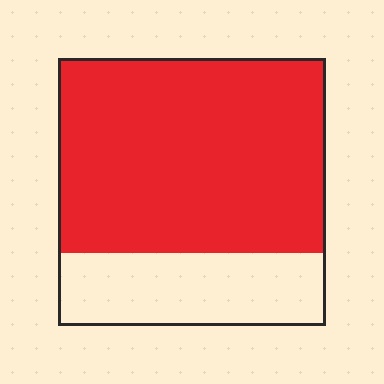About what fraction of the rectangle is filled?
About three quarters (3/4).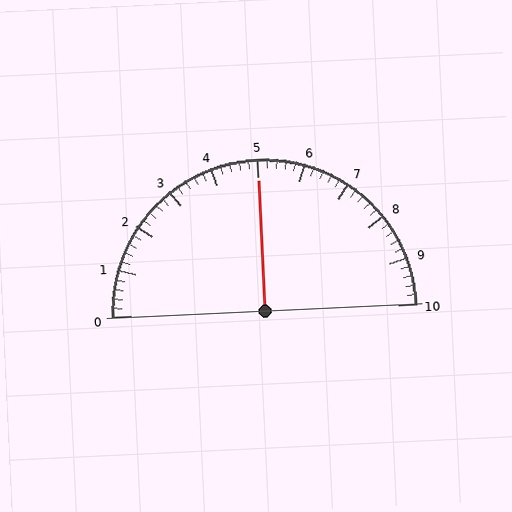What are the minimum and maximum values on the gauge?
The gauge ranges from 0 to 10.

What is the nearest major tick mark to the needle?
The nearest major tick mark is 5.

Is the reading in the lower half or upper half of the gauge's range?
The reading is in the upper half of the range (0 to 10).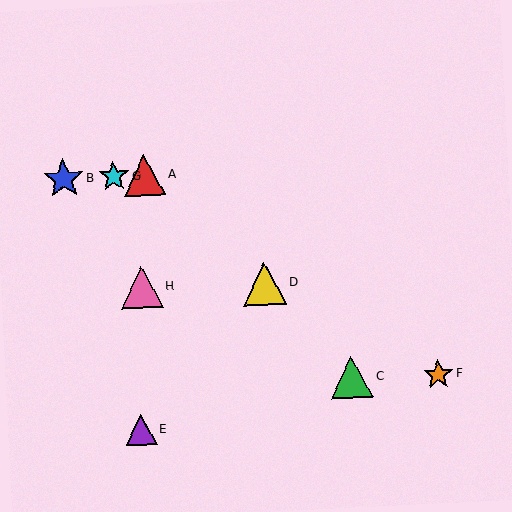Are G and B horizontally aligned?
Yes, both are at y≈177.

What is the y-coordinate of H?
Object H is at y≈287.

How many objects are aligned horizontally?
3 objects (A, B, G) are aligned horizontally.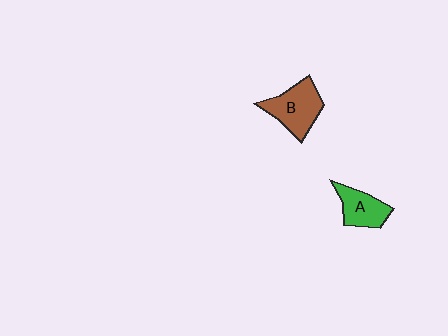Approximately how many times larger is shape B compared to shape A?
Approximately 1.4 times.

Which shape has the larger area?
Shape B (brown).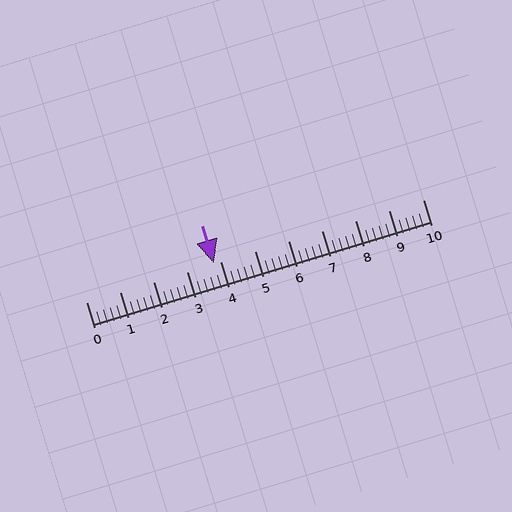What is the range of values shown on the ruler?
The ruler shows values from 0 to 10.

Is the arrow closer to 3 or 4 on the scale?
The arrow is closer to 4.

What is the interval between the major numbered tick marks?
The major tick marks are spaced 1 units apart.